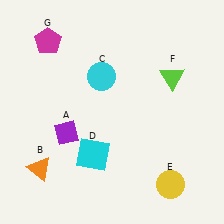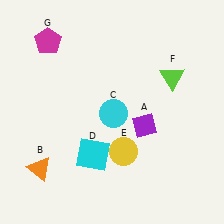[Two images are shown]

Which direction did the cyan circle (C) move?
The cyan circle (C) moved down.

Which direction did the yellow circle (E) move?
The yellow circle (E) moved left.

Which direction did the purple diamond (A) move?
The purple diamond (A) moved right.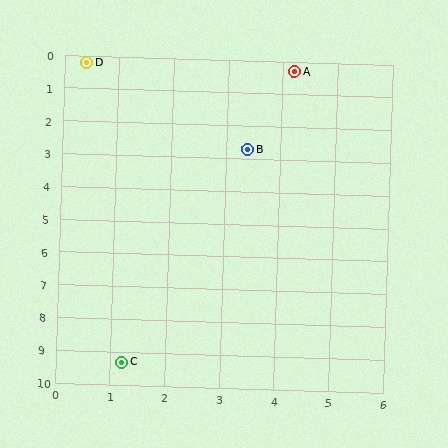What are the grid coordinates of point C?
Point C is at approximately (1.2, 9.3).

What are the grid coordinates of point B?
Point B is at approximately (3.4, 2.7).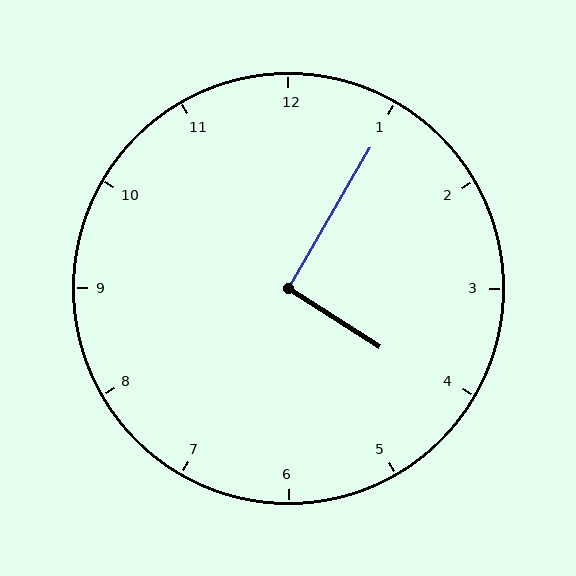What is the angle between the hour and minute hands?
Approximately 92 degrees.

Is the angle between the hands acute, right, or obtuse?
It is right.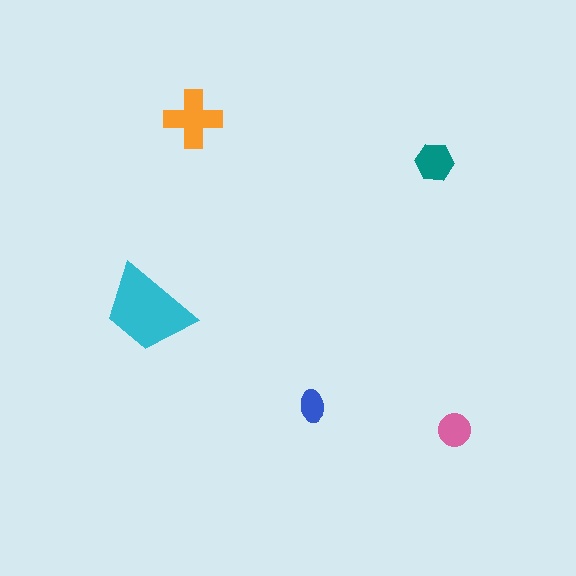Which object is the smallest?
The blue ellipse.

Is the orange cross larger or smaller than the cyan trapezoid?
Smaller.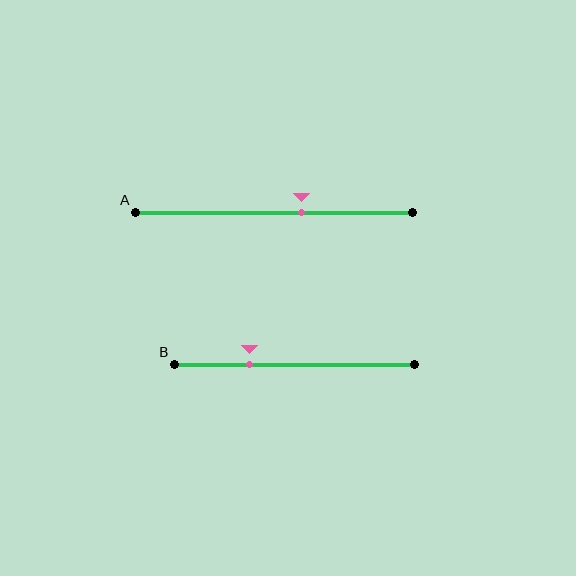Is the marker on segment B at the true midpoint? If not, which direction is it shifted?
No, the marker on segment B is shifted to the left by about 19% of the segment length.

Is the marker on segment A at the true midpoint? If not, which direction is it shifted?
No, the marker on segment A is shifted to the right by about 10% of the segment length.